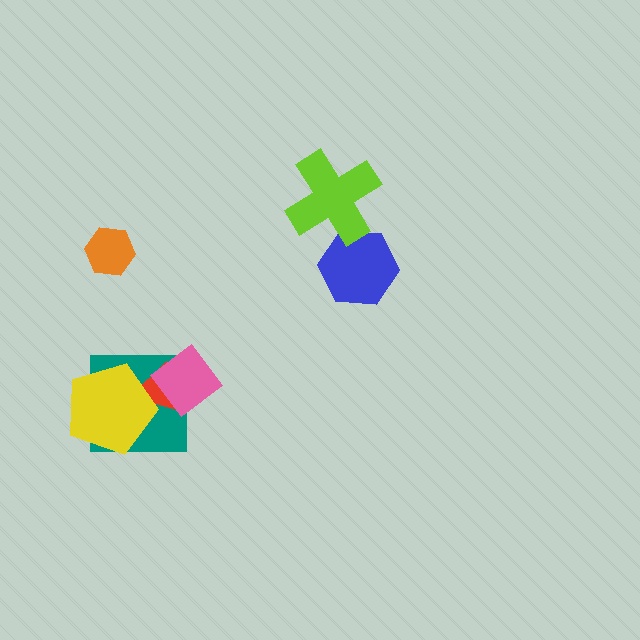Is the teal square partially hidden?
Yes, it is partially covered by another shape.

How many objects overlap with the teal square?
3 objects overlap with the teal square.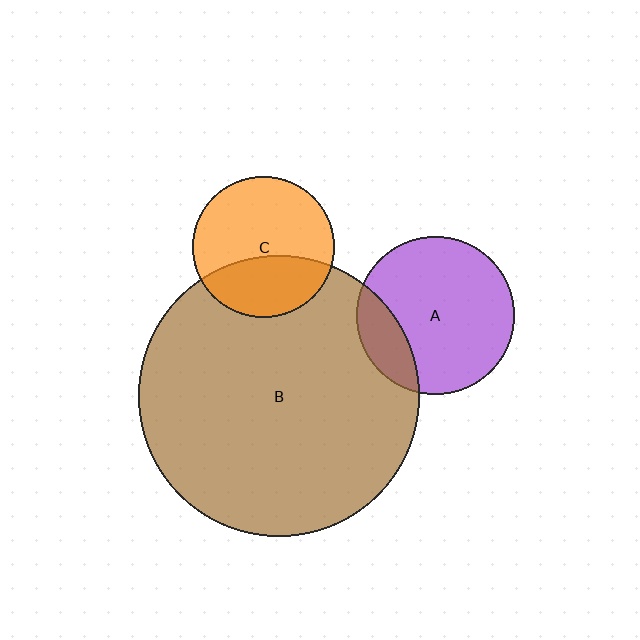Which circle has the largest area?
Circle B (brown).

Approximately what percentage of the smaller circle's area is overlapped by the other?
Approximately 20%.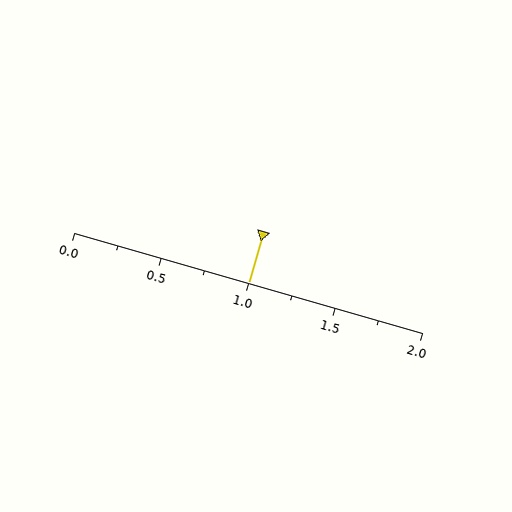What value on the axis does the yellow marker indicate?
The marker indicates approximately 1.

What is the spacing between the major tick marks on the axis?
The major ticks are spaced 0.5 apart.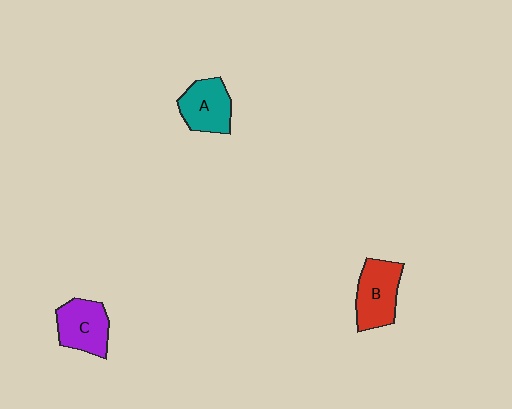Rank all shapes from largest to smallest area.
From largest to smallest: B (red), C (purple), A (teal).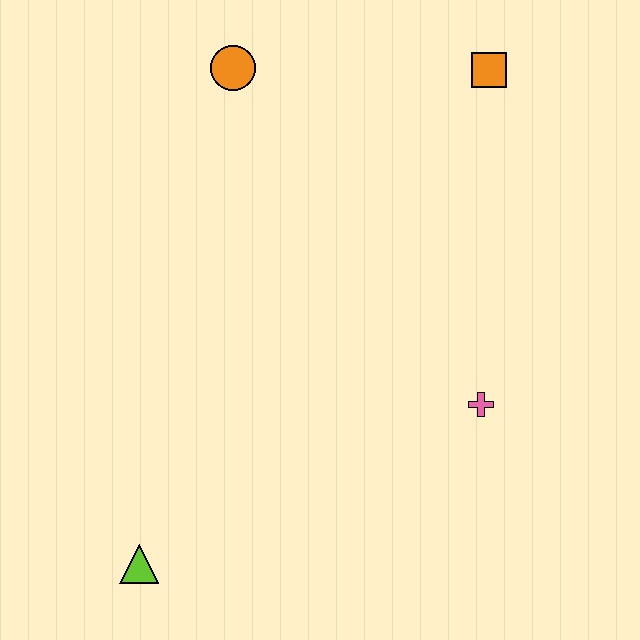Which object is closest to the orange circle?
The orange square is closest to the orange circle.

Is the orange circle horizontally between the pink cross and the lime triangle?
Yes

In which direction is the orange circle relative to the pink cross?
The orange circle is above the pink cross.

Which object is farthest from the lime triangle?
The orange square is farthest from the lime triangle.